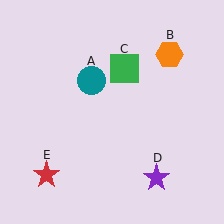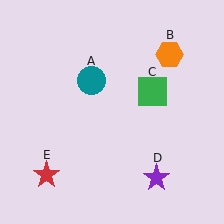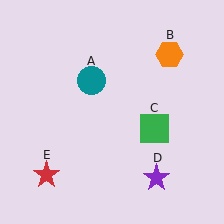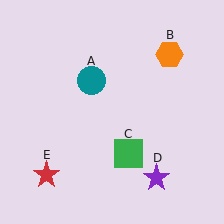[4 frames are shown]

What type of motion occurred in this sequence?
The green square (object C) rotated clockwise around the center of the scene.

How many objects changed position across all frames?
1 object changed position: green square (object C).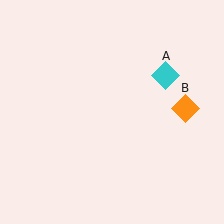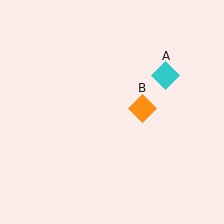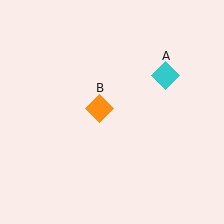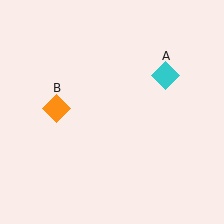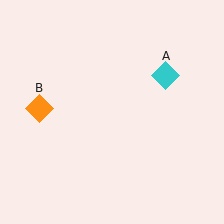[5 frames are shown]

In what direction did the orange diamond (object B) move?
The orange diamond (object B) moved left.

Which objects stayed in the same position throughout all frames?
Cyan diamond (object A) remained stationary.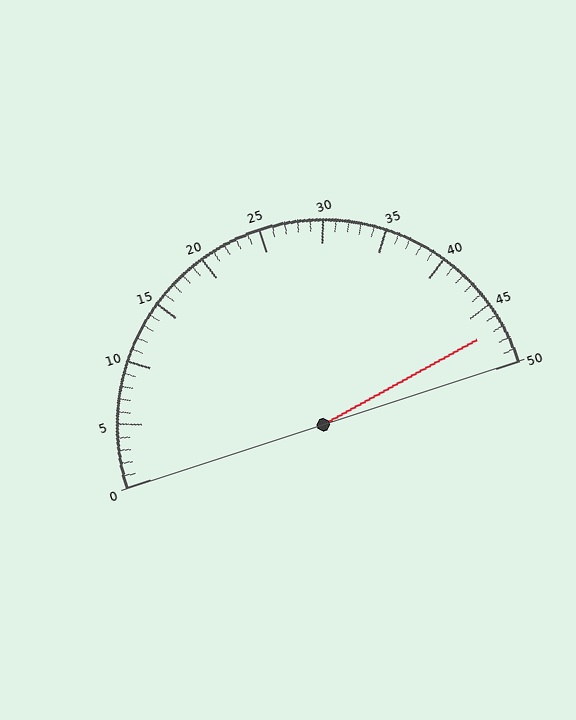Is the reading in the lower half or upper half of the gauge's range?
The reading is in the upper half of the range (0 to 50).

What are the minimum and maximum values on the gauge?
The gauge ranges from 0 to 50.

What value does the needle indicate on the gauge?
The needle indicates approximately 47.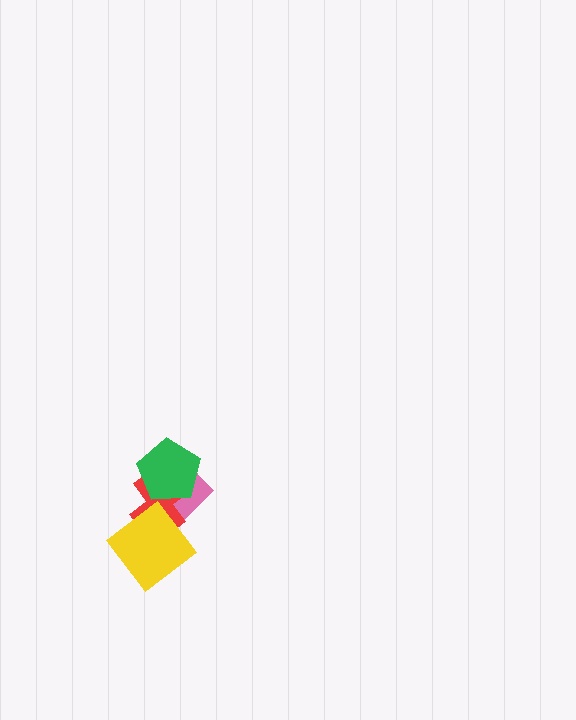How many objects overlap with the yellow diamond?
2 objects overlap with the yellow diamond.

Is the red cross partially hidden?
Yes, it is partially covered by another shape.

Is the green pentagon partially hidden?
No, no other shape covers it.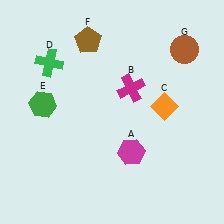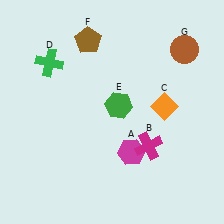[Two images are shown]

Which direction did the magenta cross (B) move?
The magenta cross (B) moved down.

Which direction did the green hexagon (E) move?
The green hexagon (E) moved right.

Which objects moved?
The objects that moved are: the magenta cross (B), the green hexagon (E).